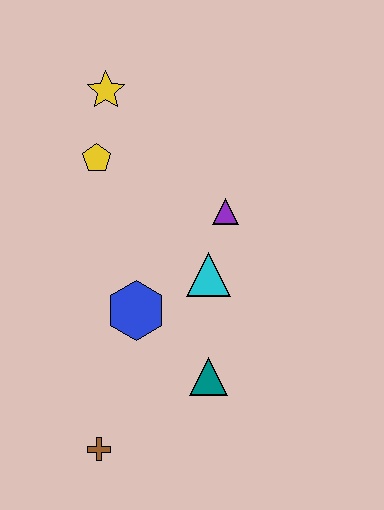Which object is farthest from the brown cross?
The yellow star is farthest from the brown cross.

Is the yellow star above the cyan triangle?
Yes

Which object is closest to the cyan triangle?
The purple triangle is closest to the cyan triangle.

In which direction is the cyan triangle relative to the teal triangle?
The cyan triangle is above the teal triangle.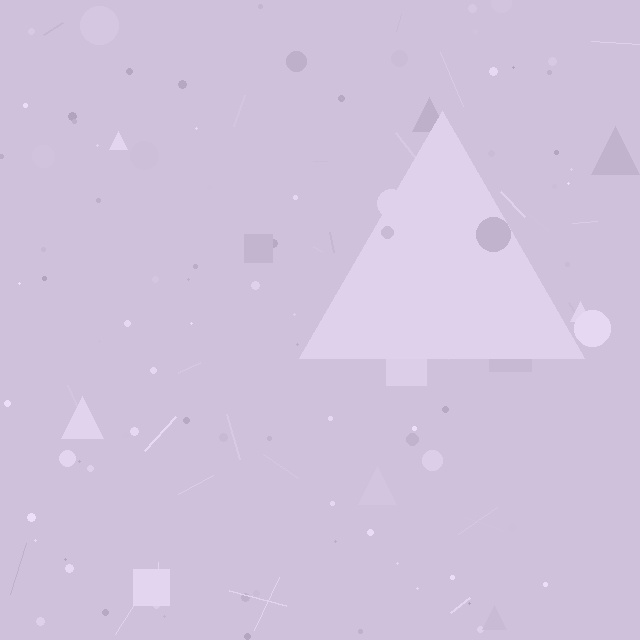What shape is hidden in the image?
A triangle is hidden in the image.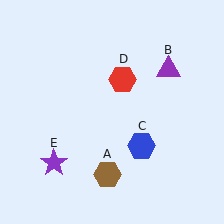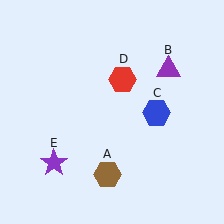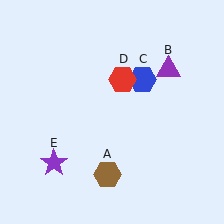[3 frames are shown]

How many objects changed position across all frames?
1 object changed position: blue hexagon (object C).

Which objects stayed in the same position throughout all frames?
Brown hexagon (object A) and purple triangle (object B) and red hexagon (object D) and purple star (object E) remained stationary.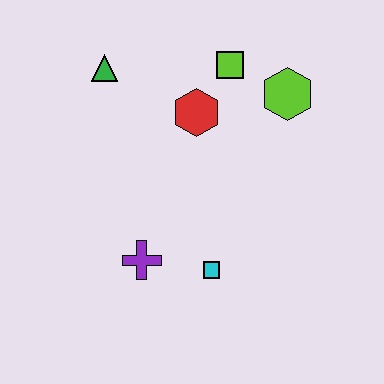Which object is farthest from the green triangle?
The cyan square is farthest from the green triangle.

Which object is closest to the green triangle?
The red hexagon is closest to the green triangle.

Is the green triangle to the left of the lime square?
Yes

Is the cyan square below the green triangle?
Yes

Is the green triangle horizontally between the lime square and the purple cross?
No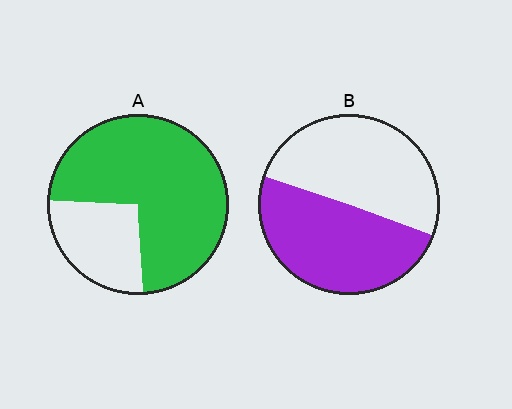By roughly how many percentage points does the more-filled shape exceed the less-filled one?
By roughly 25 percentage points (A over B).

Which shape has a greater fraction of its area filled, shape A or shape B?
Shape A.